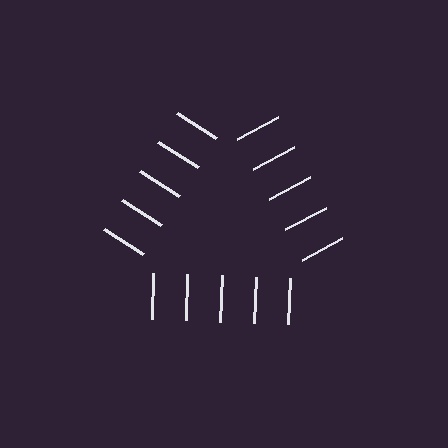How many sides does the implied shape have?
3 sides — the line-ends trace a triangle.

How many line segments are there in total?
15 — 5 along each of the 3 edges.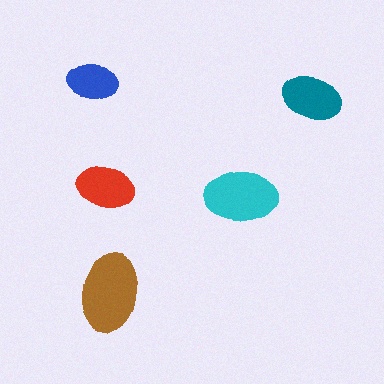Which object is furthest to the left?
The blue ellipse is leftmost.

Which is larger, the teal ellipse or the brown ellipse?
The brown one.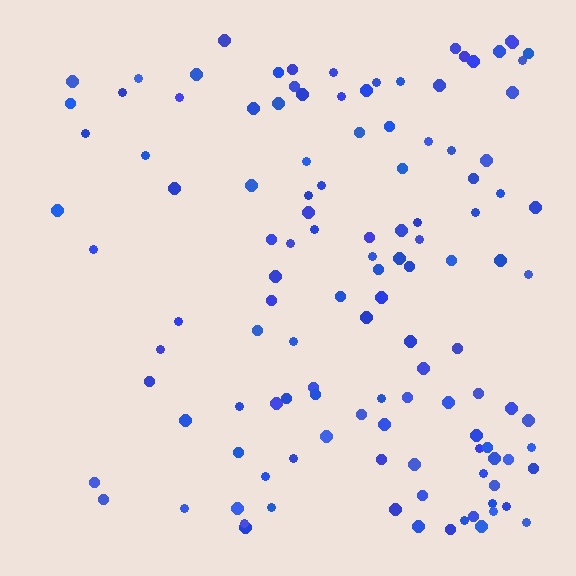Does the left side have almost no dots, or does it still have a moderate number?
Still a moderate number, just noticeably fewer than the right.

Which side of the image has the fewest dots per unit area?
The left.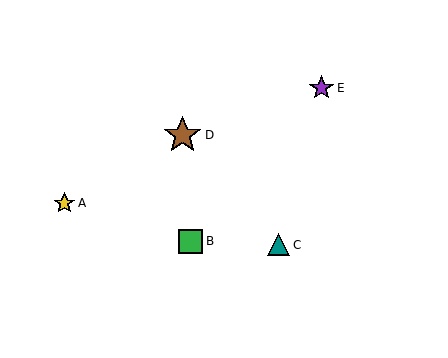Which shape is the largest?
The brown star (labeled D) is the largest.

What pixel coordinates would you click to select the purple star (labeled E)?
Click at (322, 88) to select the purple star E.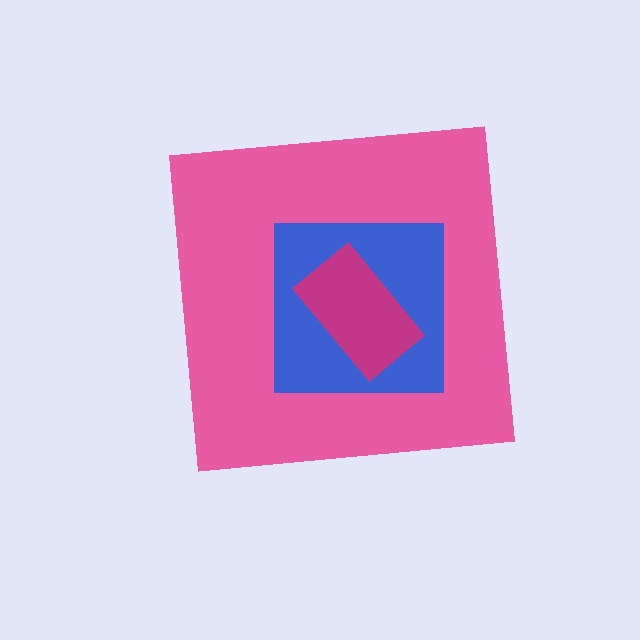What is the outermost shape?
The pink square.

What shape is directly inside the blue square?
The magenta rectangle.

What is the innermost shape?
The magenta rectangle.